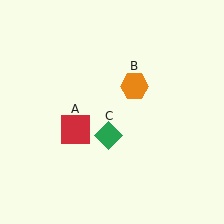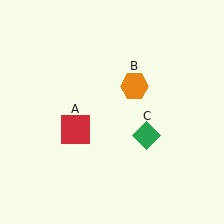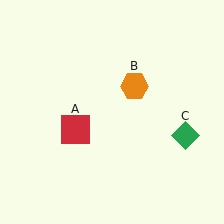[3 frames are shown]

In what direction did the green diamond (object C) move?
The green diamond (object C) moved right.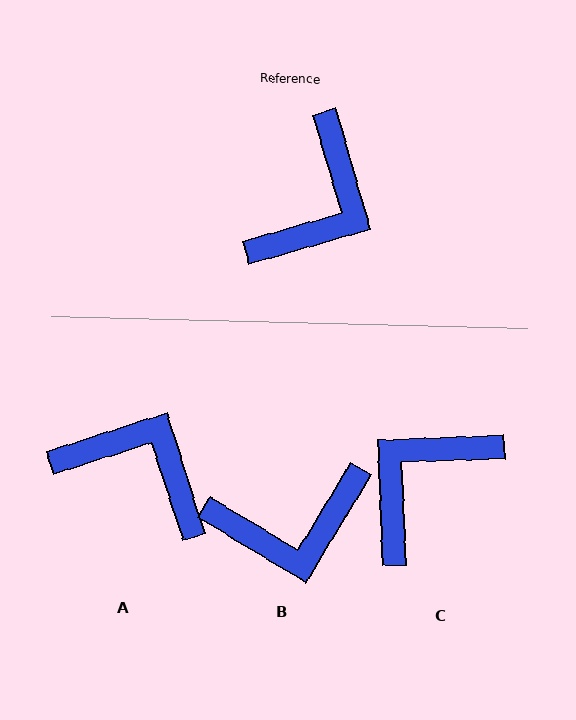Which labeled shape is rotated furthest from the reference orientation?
C, about 166 degrees away.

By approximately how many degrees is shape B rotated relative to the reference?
Approximately 47 degrees clockwise.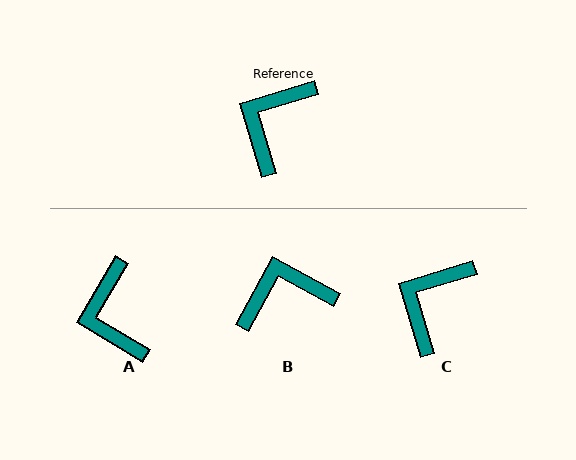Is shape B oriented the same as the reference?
No, it is off by about 46 degrees.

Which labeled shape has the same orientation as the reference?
C.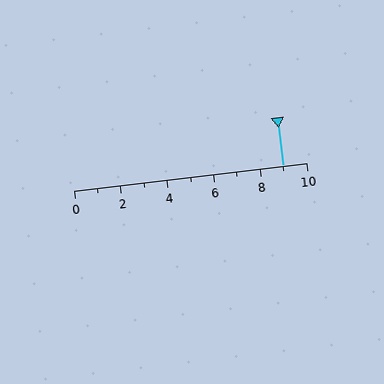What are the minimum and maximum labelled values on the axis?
The axis runs from 0 to 10.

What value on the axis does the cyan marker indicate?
The marker indicates approximately 9.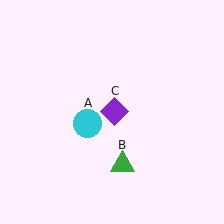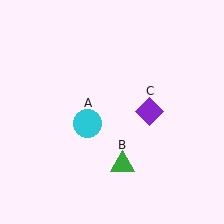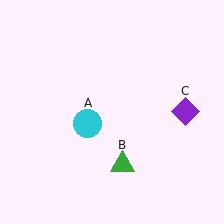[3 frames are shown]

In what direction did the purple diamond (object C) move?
The purple diamond (object C) moved right.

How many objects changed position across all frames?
1 object changed position: purple diamond (object C).